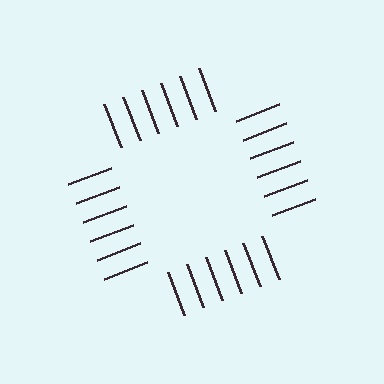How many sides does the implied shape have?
4 sides — the line-ends trace a square.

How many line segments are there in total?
24 — 6 along each of the 4 edges.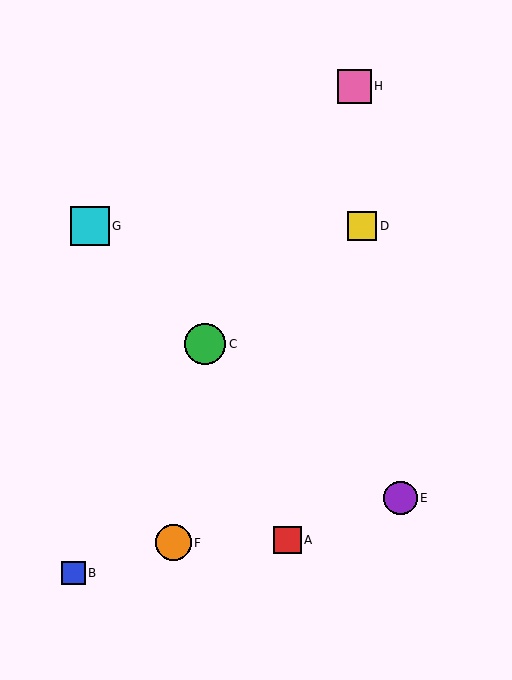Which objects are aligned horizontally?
Objects D, G are aligned horizontally.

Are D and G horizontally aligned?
Yes, both are at y≈226.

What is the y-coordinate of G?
Object G is at y≈226.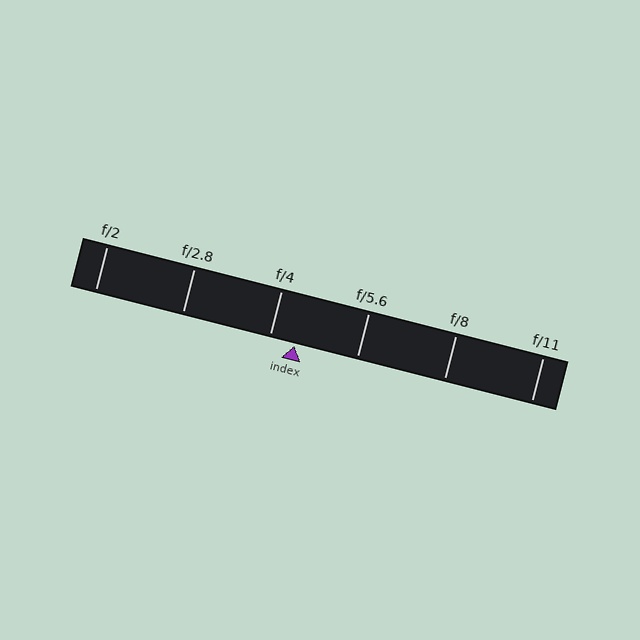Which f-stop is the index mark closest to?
The index mark is closest to f/4.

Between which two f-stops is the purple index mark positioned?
The index mark is between f/4 and f/5.6.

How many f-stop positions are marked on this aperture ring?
There are 6 f-stop positions marked.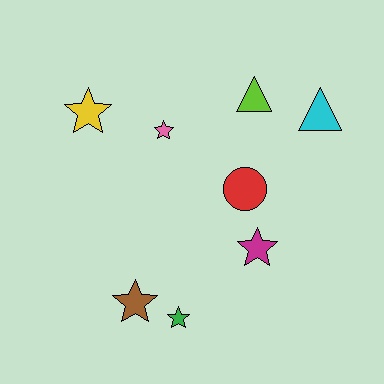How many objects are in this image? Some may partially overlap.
There are 8 objects.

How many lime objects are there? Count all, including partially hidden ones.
There is 1 lime object.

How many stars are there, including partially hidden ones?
There are 5 stars.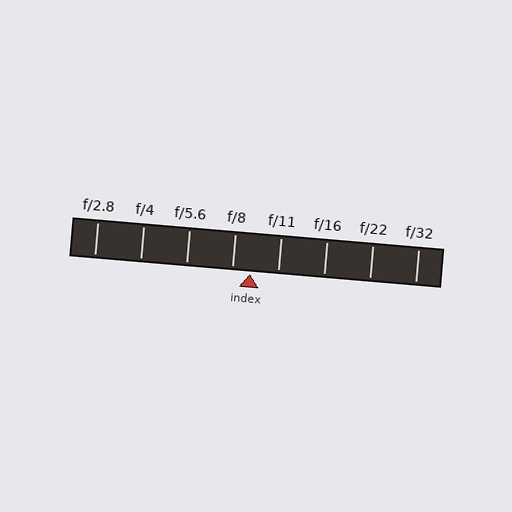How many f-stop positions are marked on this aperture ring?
There are 8 f-stop positions marked.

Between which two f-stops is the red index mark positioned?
The index mark is between f/8 and f/11.